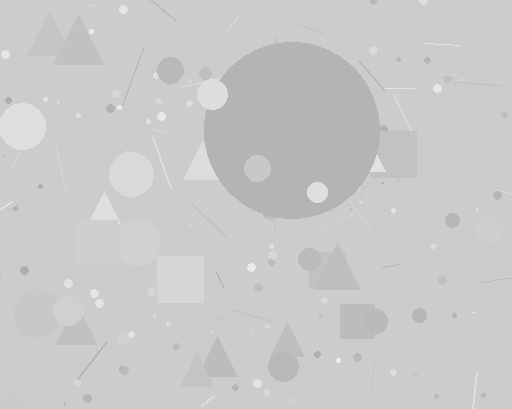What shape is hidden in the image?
A circle is hidden in the image.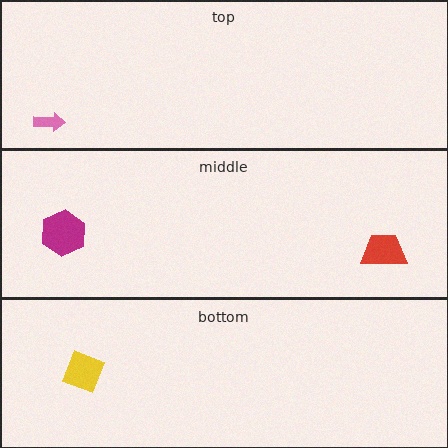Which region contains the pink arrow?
The top region.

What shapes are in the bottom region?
The yellow square.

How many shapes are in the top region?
1.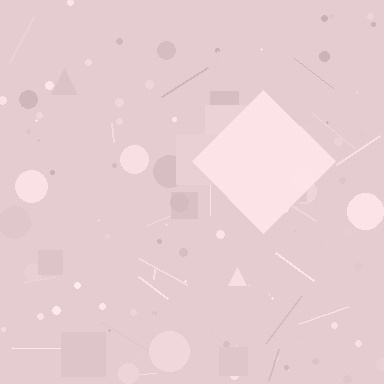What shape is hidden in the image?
A diamond is hidden in the image.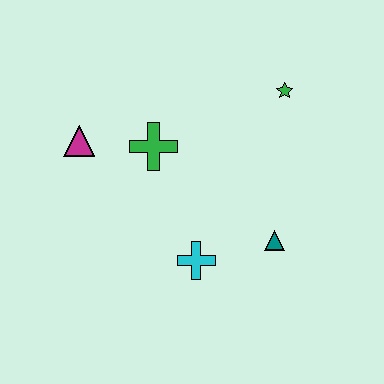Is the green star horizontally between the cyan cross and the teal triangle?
No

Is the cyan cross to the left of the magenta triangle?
No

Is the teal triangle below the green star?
Yes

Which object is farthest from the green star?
The magenta triangle is farthest from the green star.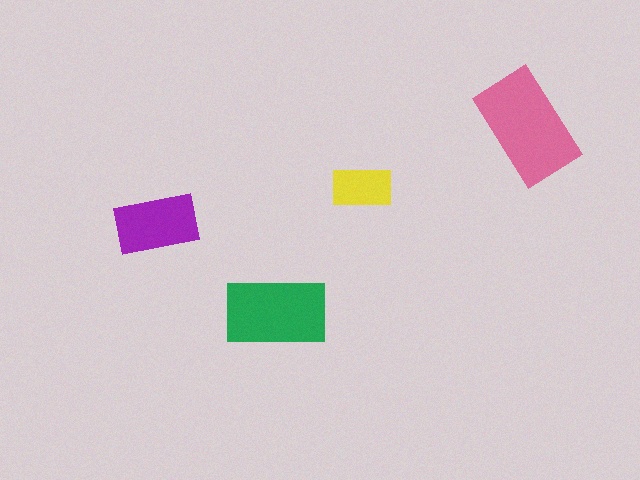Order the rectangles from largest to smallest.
the pink one, the green one, the purple one, the yellow one.